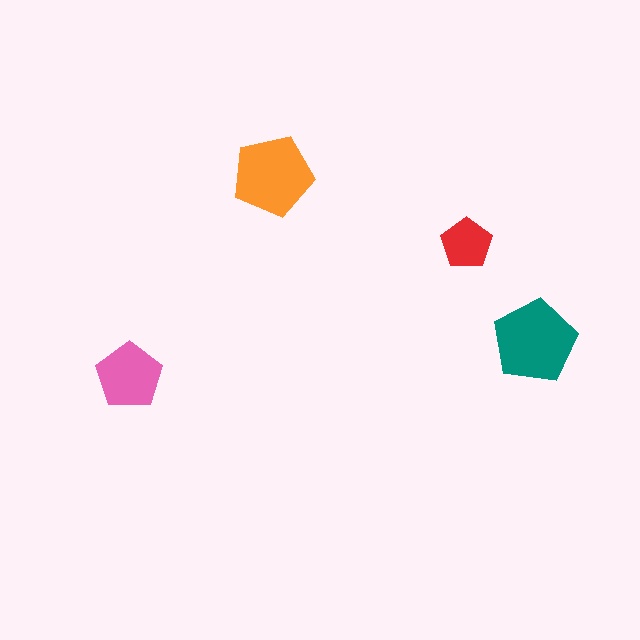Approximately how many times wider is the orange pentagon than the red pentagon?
About 1.5 times wider.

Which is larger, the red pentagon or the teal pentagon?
The teal one.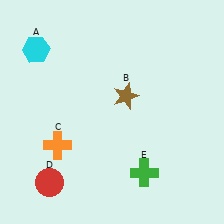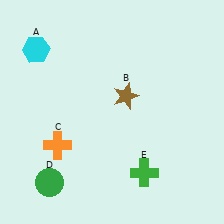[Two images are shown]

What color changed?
The circle (D) changed from red in Image 1 to green in Image 2.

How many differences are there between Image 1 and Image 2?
There is 1 difference between the two images.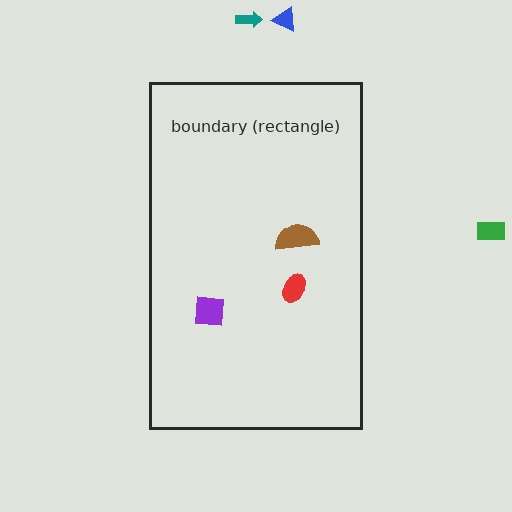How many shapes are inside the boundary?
3 inside, 3 outside.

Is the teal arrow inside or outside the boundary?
Outside.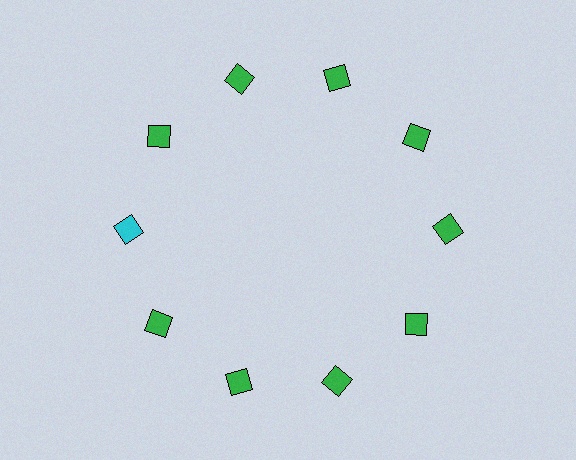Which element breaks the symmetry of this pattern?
The cyan square at roughly the 9 o'clock position breaks the symmetry. All other shapes are green squares.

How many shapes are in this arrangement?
There are 10 shapes arranged in a ring pattern.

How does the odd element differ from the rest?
It has a different color: cyan instead of green.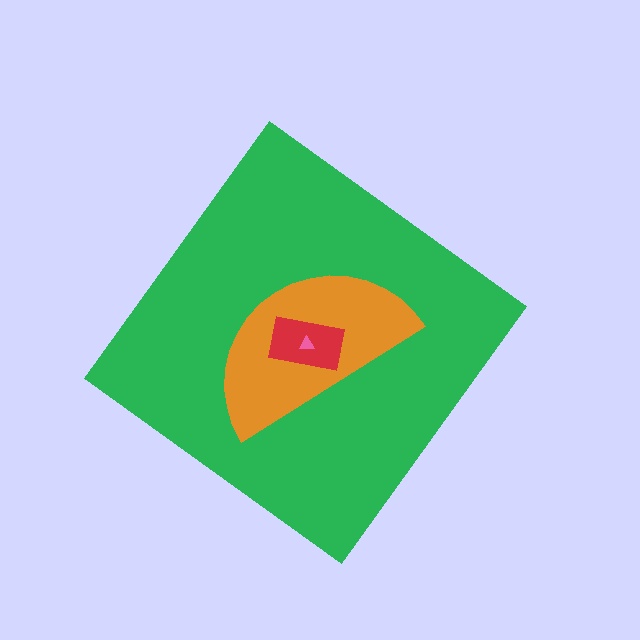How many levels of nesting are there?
4.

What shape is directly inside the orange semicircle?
The red rectangle.